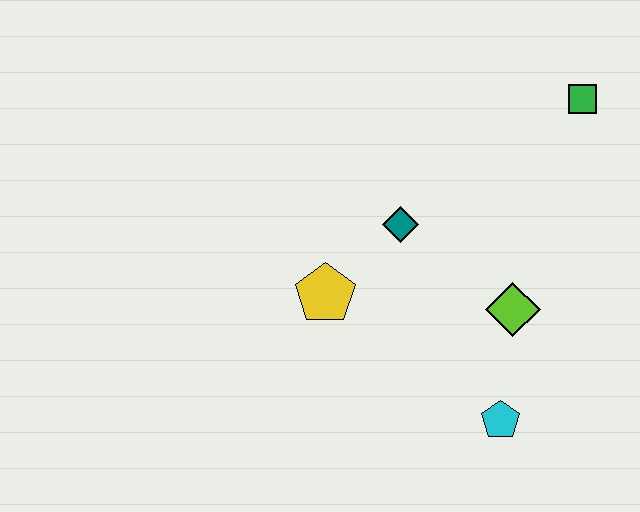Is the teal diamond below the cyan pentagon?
No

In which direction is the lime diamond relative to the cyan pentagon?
The lime diamond is above the cyan pentagon.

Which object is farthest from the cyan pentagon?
The green square is farthest from the cyan pentagon.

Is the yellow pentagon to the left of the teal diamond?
Yes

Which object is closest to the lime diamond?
The cyan pentagon is closest to the lime diamond.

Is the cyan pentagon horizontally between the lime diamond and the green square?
No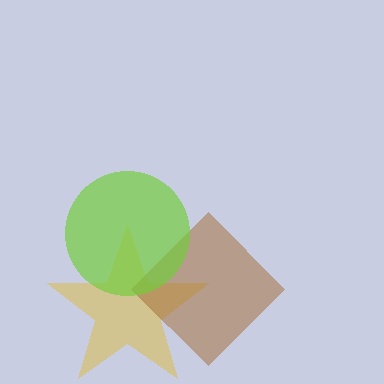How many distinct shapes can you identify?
There are 3 distinct shapes: a yellow star, a brown diamond, a lime circle.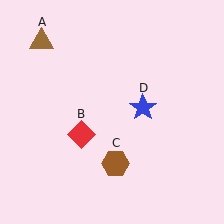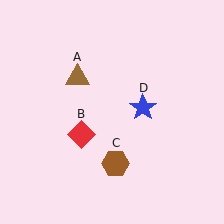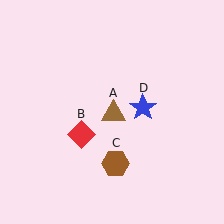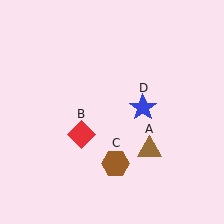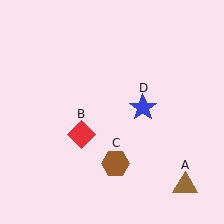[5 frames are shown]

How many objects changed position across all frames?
1 object changed position: brown triangle (object A).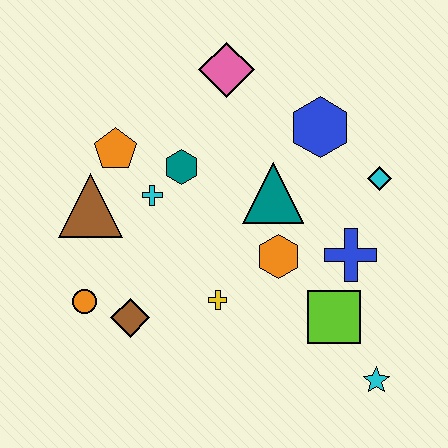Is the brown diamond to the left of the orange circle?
No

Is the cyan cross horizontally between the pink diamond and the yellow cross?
No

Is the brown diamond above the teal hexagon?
No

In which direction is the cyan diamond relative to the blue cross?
The cyan diamond is above the blue cross.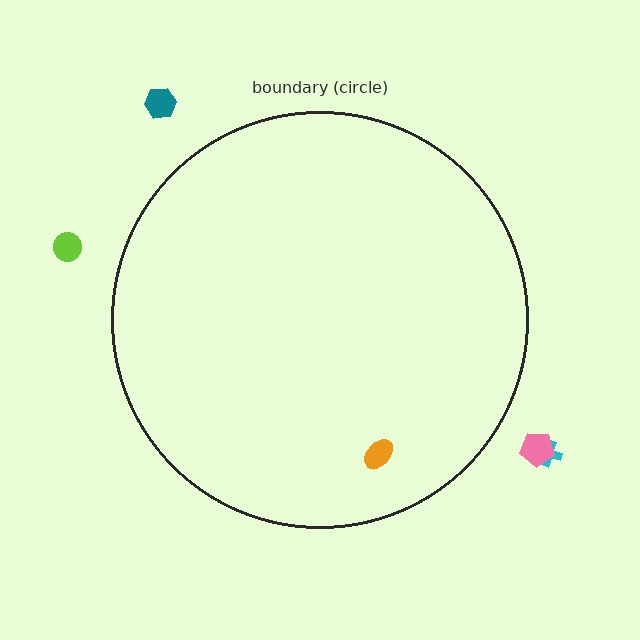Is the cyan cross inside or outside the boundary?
Outside.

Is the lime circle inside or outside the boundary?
Outside.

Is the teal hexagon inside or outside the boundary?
Outside.